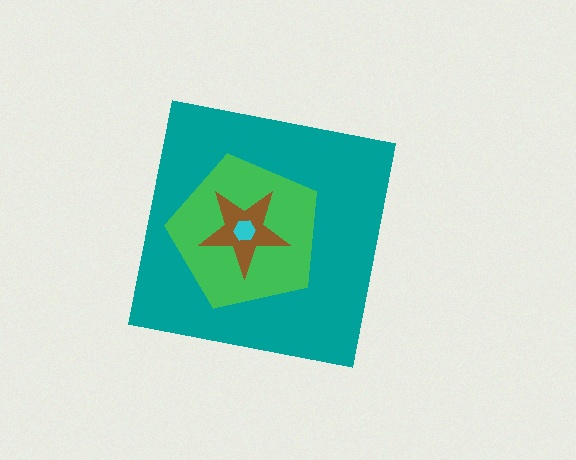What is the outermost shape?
The teal square.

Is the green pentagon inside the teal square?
Yes.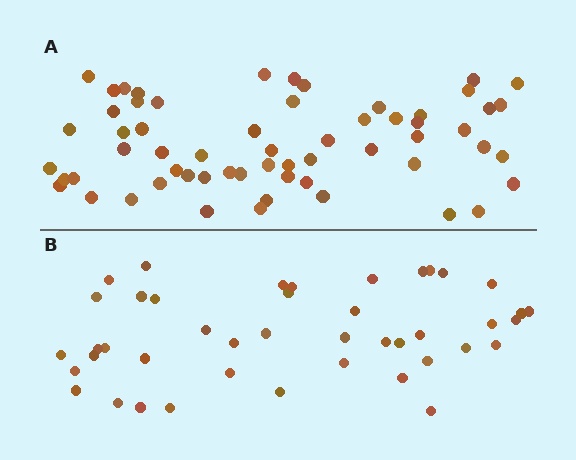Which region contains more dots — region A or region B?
Region A (the top region) has more dots.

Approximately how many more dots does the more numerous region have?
Region A has approximately 15 more dots than region B.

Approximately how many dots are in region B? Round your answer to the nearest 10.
About 40 dots. (The exact count is 43, which rounds to 40.)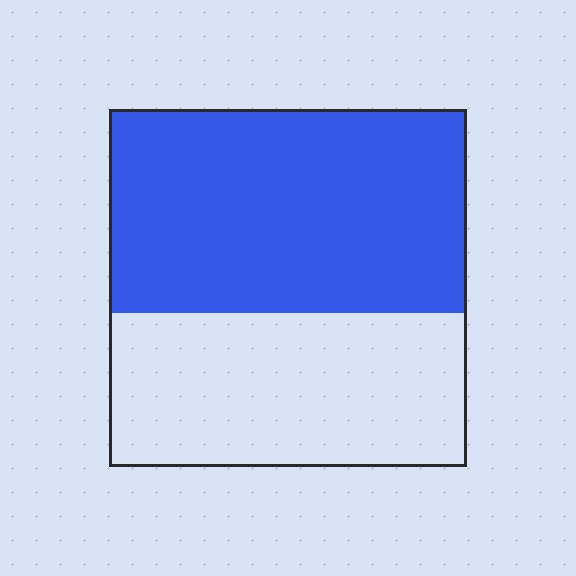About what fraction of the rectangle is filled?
About three fifths (3/5).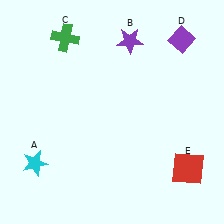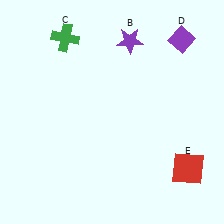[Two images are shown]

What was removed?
The cyan star (A) was removed in Image 2.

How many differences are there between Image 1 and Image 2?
There is 1 difference between the two images.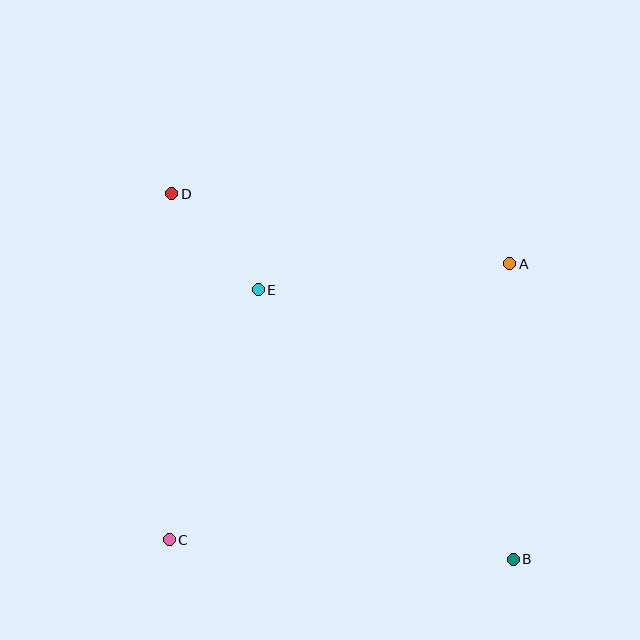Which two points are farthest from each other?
Points B and D are farthest from each other.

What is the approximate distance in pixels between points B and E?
The distance between B and E is approximately 371 pixels.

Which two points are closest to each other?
Points D and E are closest to each other.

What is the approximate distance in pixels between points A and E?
The distance between A and E is approximately 253 pixels.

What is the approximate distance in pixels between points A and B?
The distance between A and B is approximately 296 pixels.